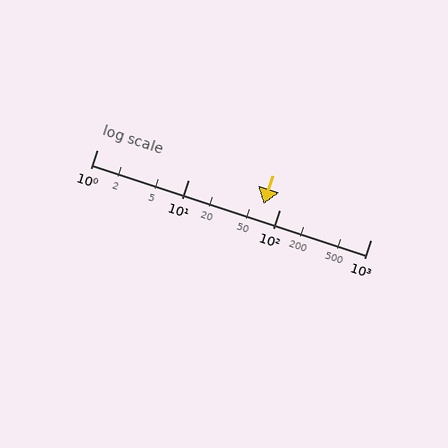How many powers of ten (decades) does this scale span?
The scale spans 3 decades, from 1 to 1000.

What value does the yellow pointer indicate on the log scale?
The pointer indicates approximately 68.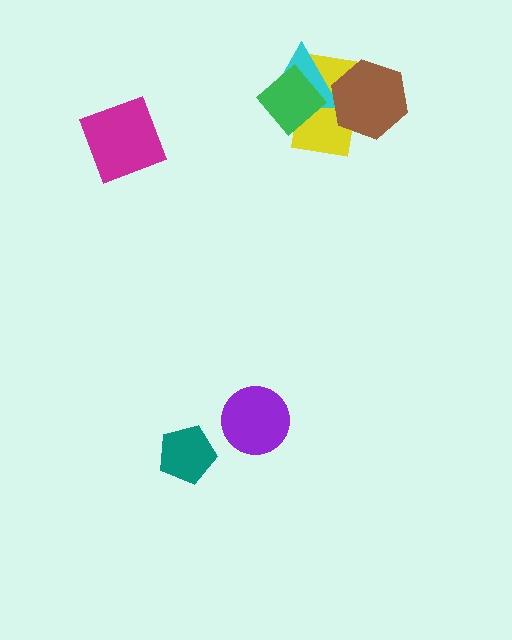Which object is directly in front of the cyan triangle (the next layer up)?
The brown hexagon is directly in front of the cyan triangle.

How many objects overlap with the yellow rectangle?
3 objects overlap with the yellow rectangle.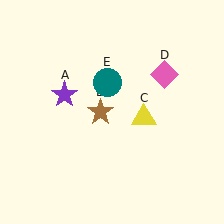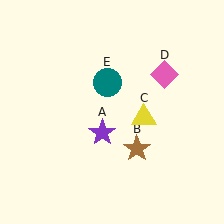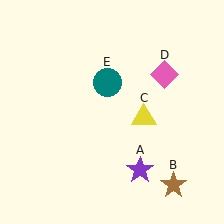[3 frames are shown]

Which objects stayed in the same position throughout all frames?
Yellow triangle (object C) and pink diamond (object D) and teal circle (object E) remained stationary.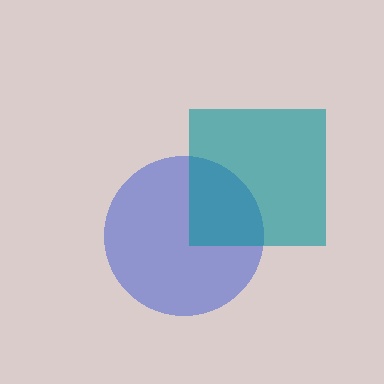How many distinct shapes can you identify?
There are 2 distinct shapes: a blue circle, a teal square.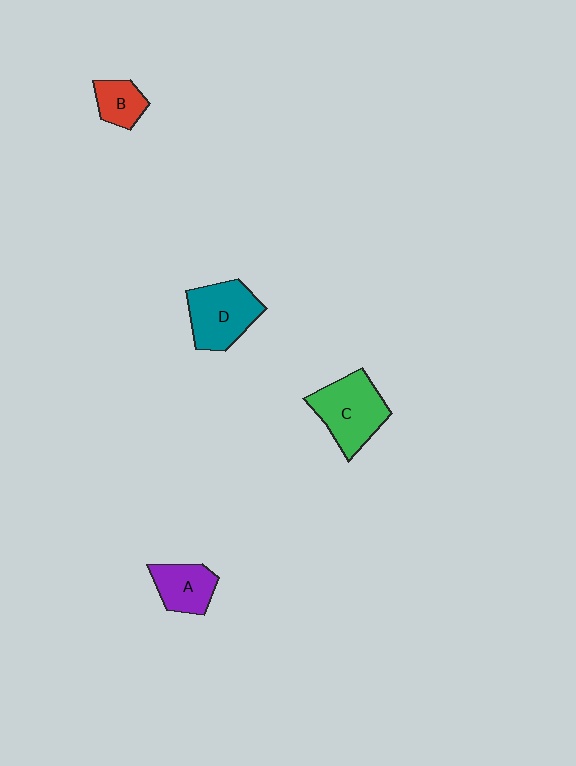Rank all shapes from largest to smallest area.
From largest to smallest: C (green), D (teal), A (purple), B (red).